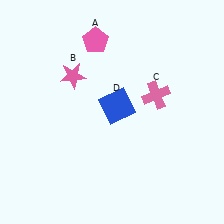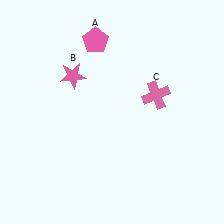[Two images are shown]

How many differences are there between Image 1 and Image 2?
There is 1 difference between the two images.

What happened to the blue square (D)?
The blue square (D) was removed in Image 2. It was in the top-right area of Image 1.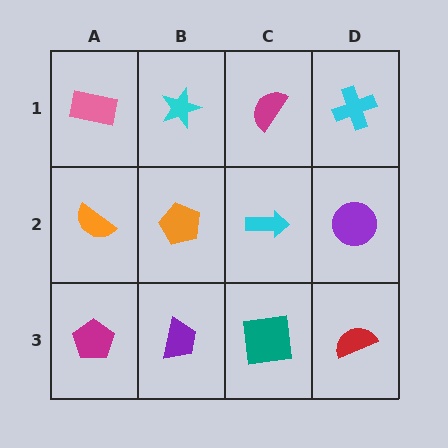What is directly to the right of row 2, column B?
A cyan arrow.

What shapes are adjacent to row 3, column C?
A cyan arrow (row 2, column C), a purple trapezoid (row 3, column B), a red semicircle (row 3, column D).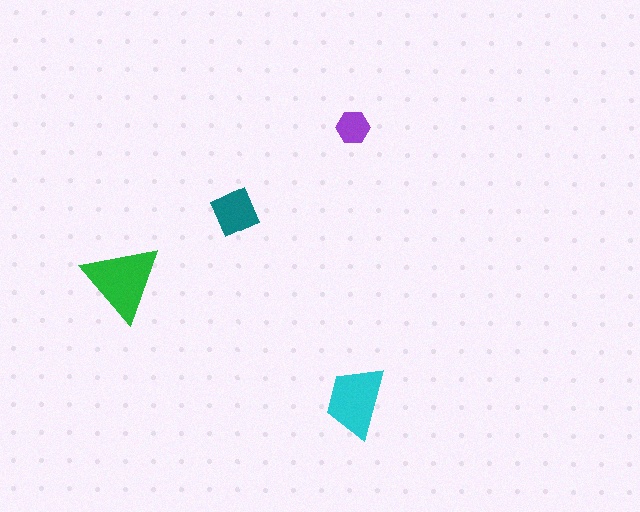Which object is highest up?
The purple hexagon is topmost.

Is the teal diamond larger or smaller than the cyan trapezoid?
Smaller.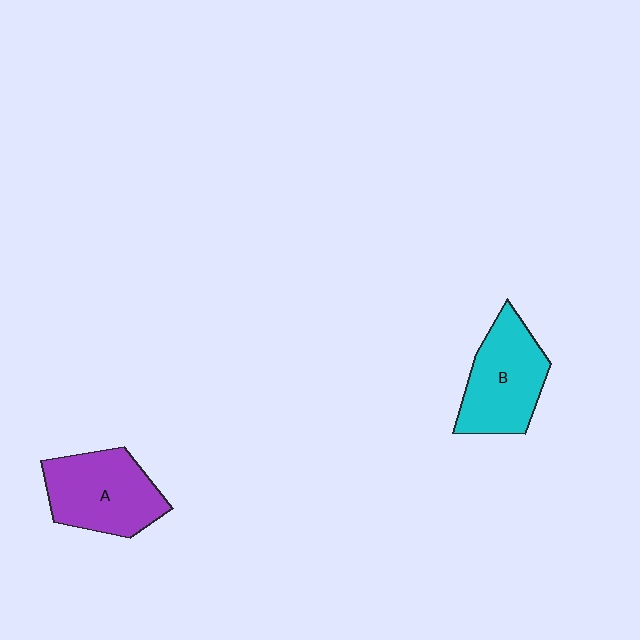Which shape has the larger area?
Shape A (purple).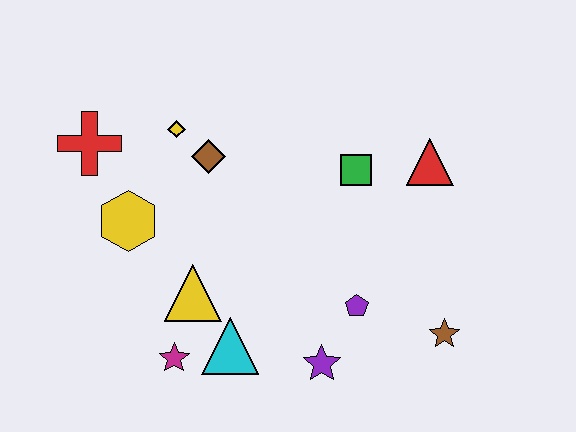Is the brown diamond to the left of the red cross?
No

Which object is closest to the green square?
The red triangle is closest to the green square.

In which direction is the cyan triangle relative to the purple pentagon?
The cyan triangle is to the left of the purple pentagon.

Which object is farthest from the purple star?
The red cross is farthest from the purple star.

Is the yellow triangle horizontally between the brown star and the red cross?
Yes